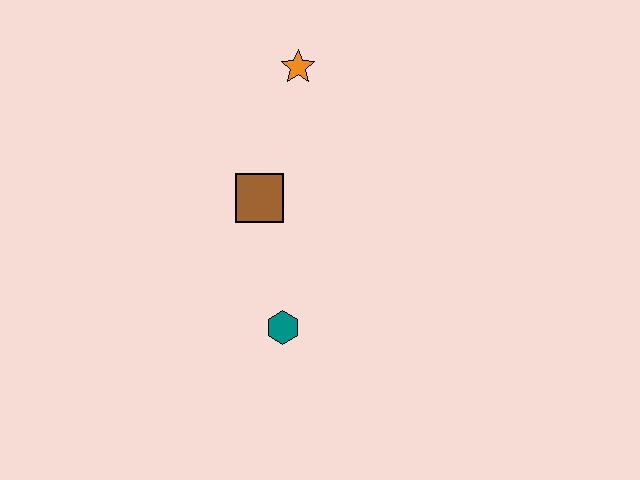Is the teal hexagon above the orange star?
No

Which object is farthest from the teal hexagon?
The orange star is farthest from the teal hexagon.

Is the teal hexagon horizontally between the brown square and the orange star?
Yes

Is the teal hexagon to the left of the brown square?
No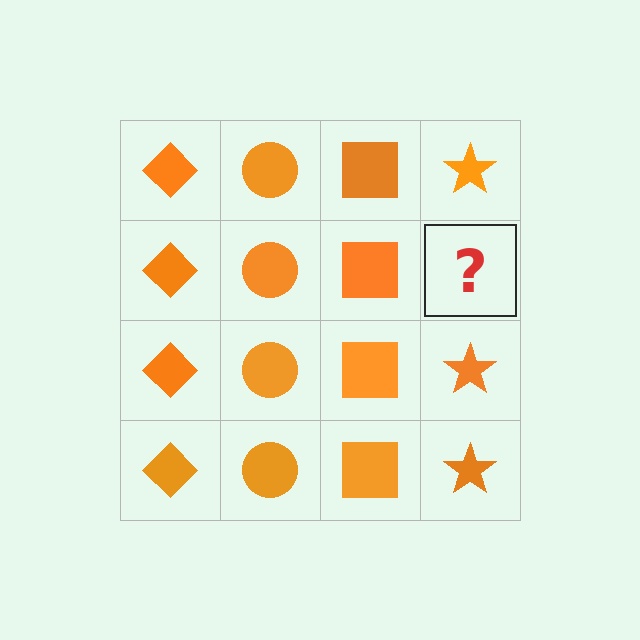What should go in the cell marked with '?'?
The missing cell should contain an orange star.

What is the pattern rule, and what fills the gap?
The rule is that each column has a consistent shape. The gap should be filled with an orange star.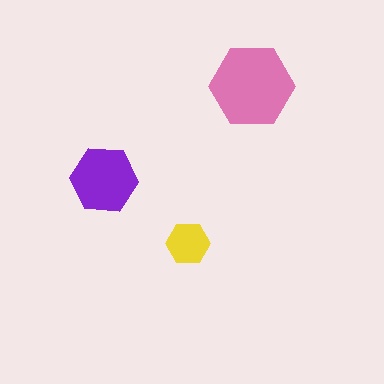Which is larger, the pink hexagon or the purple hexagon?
The pink one.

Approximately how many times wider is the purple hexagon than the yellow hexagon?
About 1.5 times wider.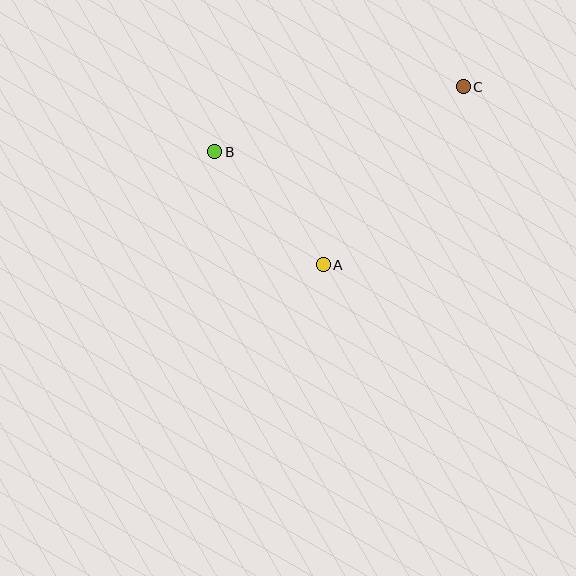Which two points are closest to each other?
Points A and B are closest to each other.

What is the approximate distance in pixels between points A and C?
The distance between A and C is approximately 227 pixels.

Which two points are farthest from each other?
Points B and C are farthest from each other.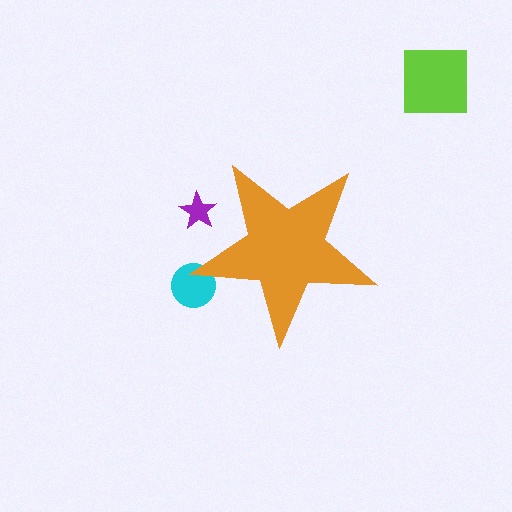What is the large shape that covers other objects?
An orange star.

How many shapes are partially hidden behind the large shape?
2 shapes are partially hidden.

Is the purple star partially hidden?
Yes, the purple star is partially hidden behind the orange star.